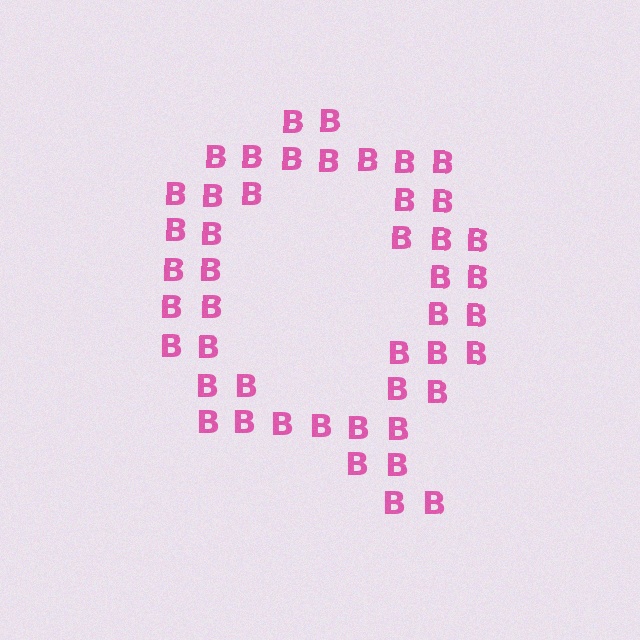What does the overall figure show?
The overall figure shows the letter Q.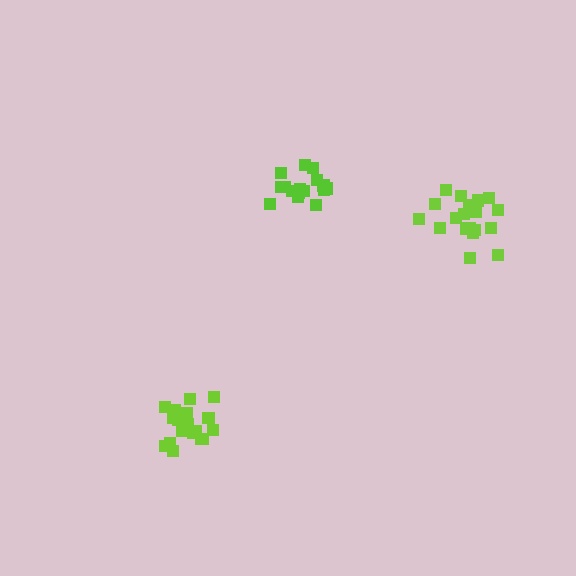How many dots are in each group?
Group 1: 18 dots, Group 2: 20 dots, Group 3: 19 dots (57 total).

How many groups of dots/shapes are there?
There are 3 groups.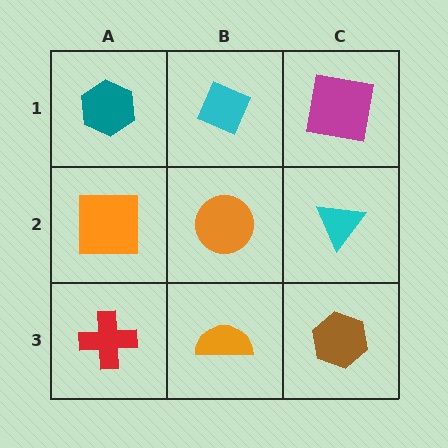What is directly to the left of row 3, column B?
A red cross.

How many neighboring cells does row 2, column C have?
3.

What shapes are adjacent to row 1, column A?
An orange square (row 2, column A), a cyan diamond (row 1, column B).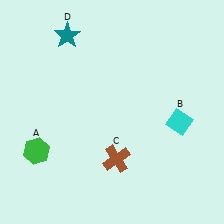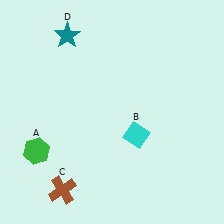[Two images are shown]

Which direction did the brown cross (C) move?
The brown cross (C) moved left.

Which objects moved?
The objects that moved are: the cyan diamond (B), the brown cross (C).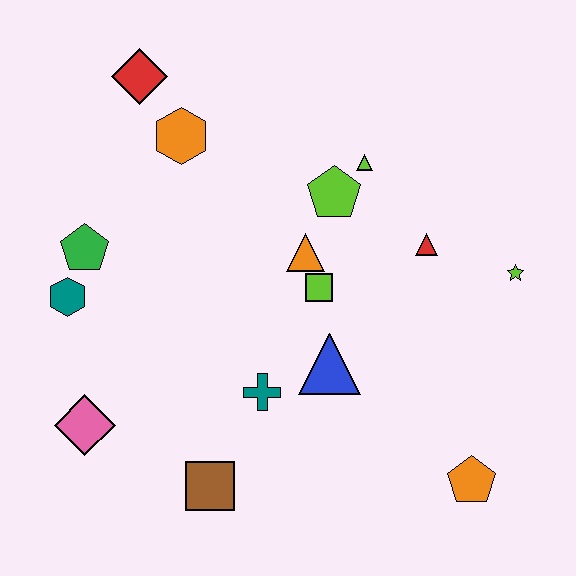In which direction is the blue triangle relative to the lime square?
The blue triangle is below the lime square.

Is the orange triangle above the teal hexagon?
Yes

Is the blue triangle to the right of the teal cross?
Yes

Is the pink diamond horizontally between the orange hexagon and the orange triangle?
No